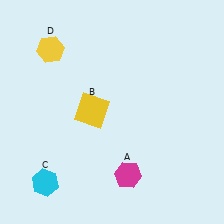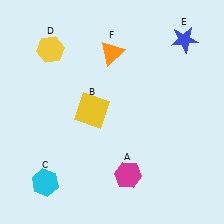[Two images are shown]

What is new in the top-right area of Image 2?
A blue star (E) was added in the top-right area of Image 2.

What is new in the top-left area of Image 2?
An orange triangle (F) was added in the top-left area of Image 2.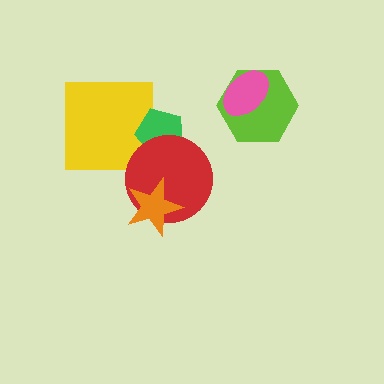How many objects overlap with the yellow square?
1 object overlaps with the yellow square.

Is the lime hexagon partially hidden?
Yes, it is partially covered by another shape.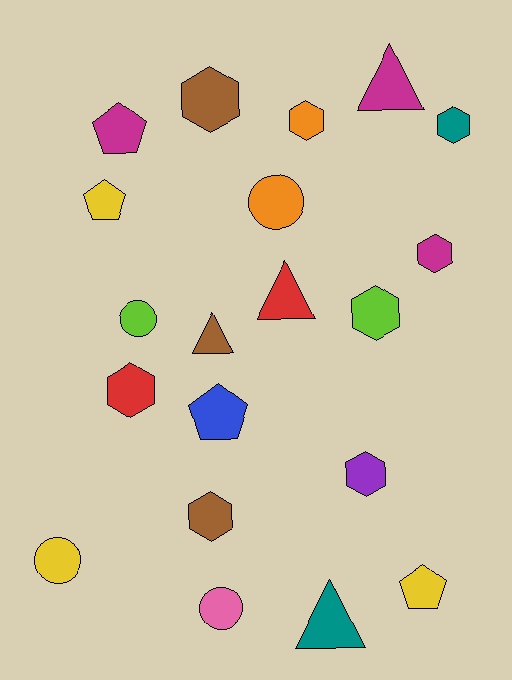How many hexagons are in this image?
There are 8 hexagons.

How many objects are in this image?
There are 20 objects.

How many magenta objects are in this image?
There are 3 magenta objects.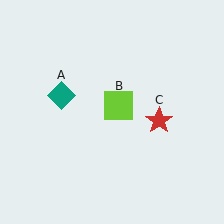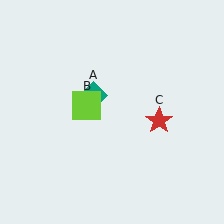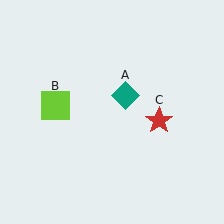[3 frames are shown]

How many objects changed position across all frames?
2 objects changed position: teal diamond (object A), lime square (object B).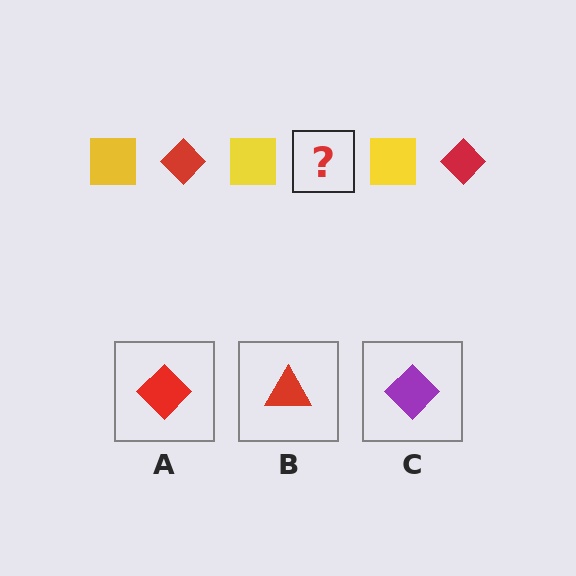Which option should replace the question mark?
Option A.